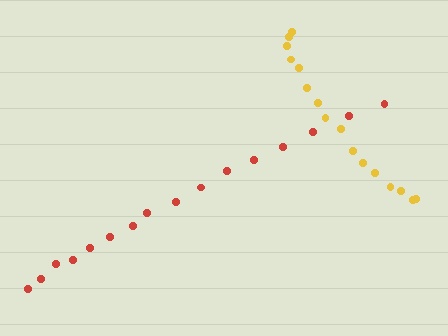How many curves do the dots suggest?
There are 2 distinct paths.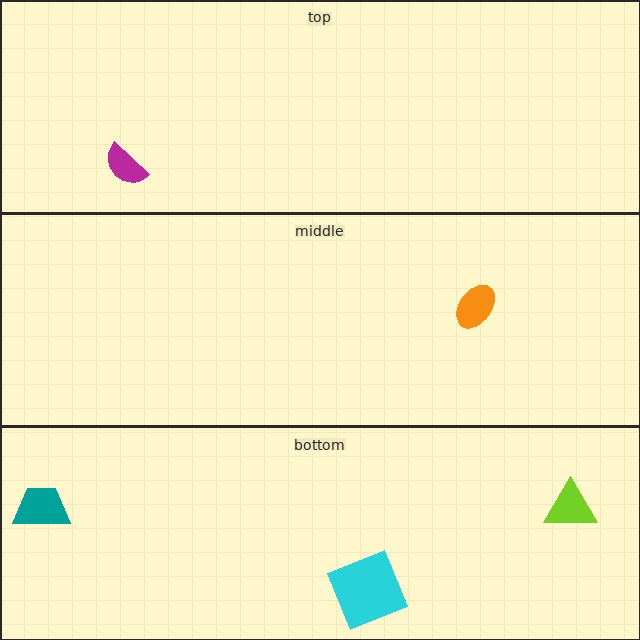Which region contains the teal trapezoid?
The bottom region.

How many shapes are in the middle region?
1.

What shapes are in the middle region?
The orange ellipse.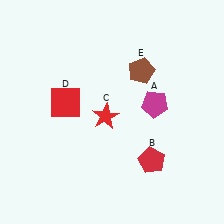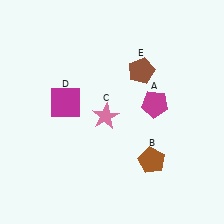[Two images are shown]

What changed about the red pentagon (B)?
In Image 1, B is red. In Image 2, it changed to brown.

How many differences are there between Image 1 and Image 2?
There are 3 differences between the two images.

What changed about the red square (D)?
In Image 1, D is red. In Image 2, it changed to magenta.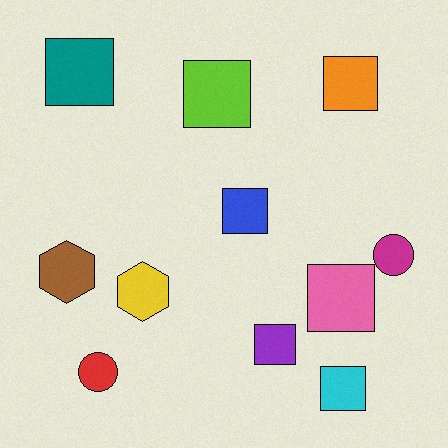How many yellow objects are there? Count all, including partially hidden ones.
There is 1 yellow object.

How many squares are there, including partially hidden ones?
There are 7 squares.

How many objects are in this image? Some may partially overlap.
There are 11 objects.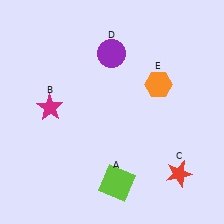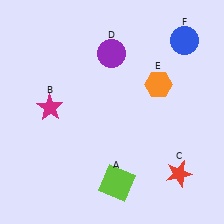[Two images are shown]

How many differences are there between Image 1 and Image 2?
There is 1 difference between the two images.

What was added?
A blue circle (F) was added in Image 2.